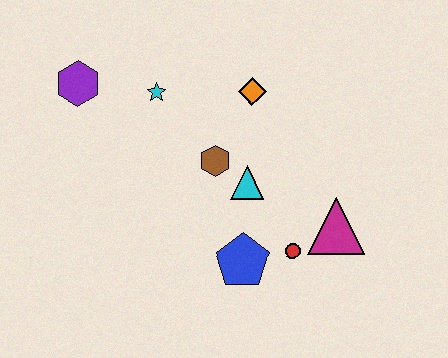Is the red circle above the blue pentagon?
Yes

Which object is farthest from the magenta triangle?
The purple hexagon is farthest from the magenta triangle.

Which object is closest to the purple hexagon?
The cyan star is closest to the purple hexagon.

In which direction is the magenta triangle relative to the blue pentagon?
The magenta triangle is to the right of the blue pentagon.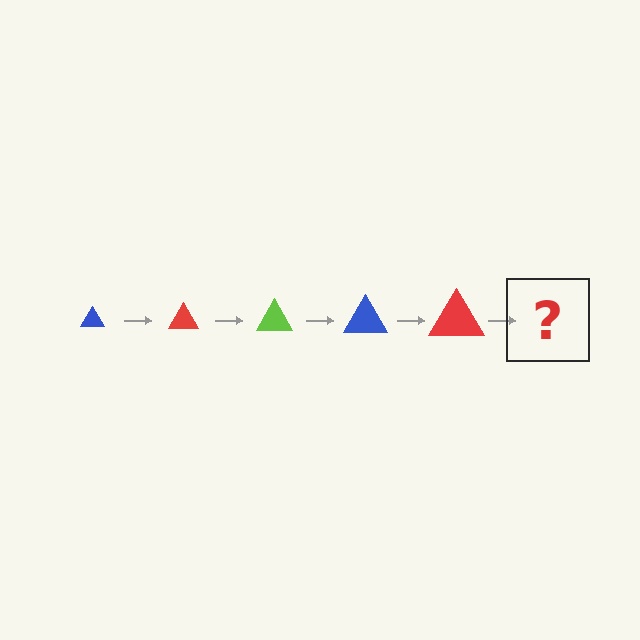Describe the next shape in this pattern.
It should be a lime triangle, larger than the previous one.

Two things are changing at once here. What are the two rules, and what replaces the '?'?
The two rules are that the triangle grows larger each step and the color cycles through blue, red, and lime. The '?' should be a lime triangle, larger than the previous one.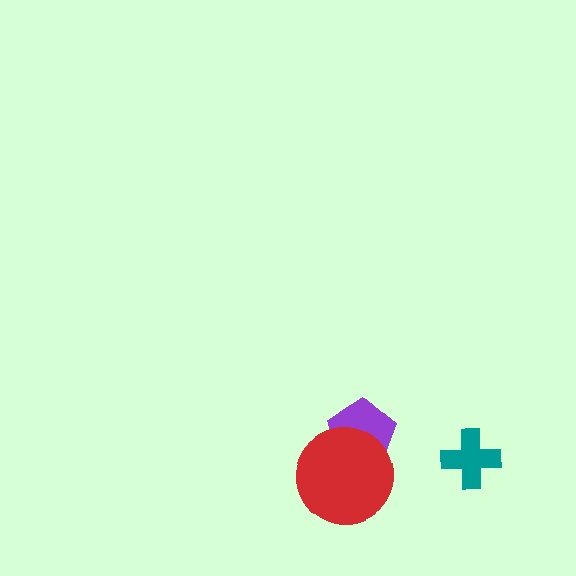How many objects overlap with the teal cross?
0 objects overlap with the teal cross.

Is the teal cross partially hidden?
No, no other shape covers it.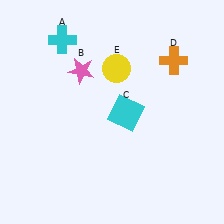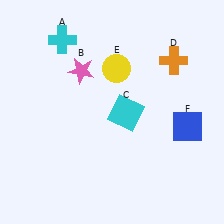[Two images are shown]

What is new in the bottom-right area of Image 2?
A blue square (F) was added in the bottom-right area of Image 2.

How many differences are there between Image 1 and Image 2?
There is 1 difference between the two images.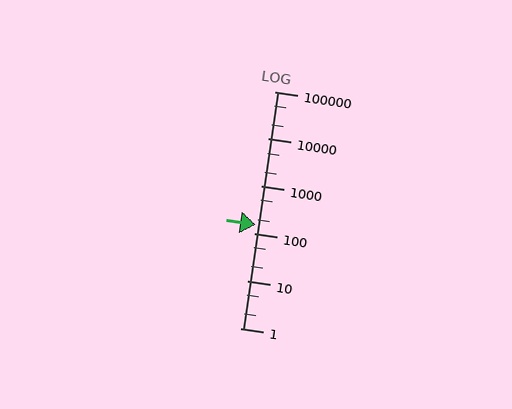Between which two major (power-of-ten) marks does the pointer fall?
The pointer is between 100 and 1000.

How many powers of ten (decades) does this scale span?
The scale spans 5 decades, from 1 to 100000.